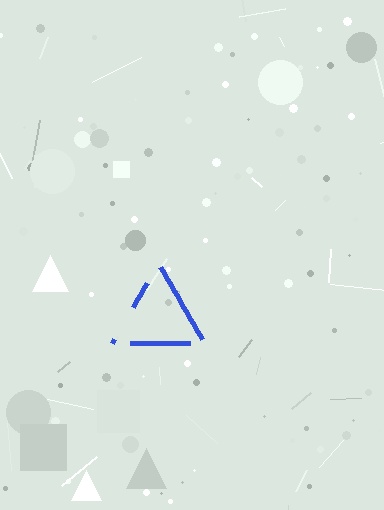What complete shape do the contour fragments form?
The contour fragments form a triangle.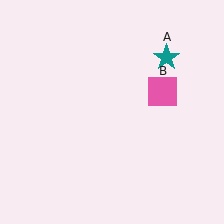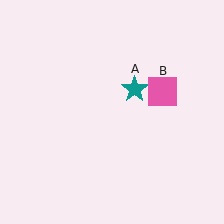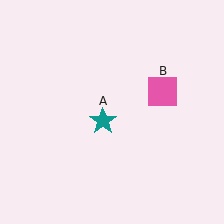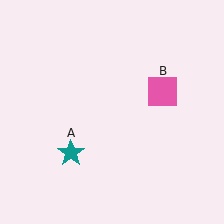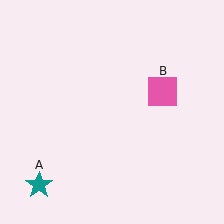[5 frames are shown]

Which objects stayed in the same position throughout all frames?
Pink square (object B) remained stationary.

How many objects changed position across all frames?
1 object changed position: teal star (object A).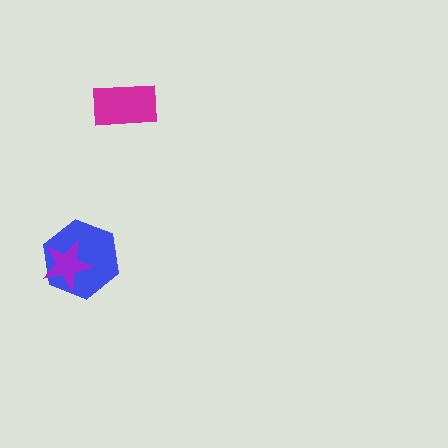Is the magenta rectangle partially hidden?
No, no other shape covers it.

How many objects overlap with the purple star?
1 object overlaps with the purple star.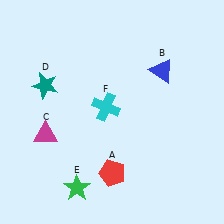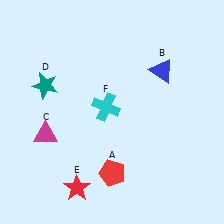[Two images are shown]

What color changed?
The star (E) changed from green in Image 1 to red in Image 2.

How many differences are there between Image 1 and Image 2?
There is 1 difference between the two images.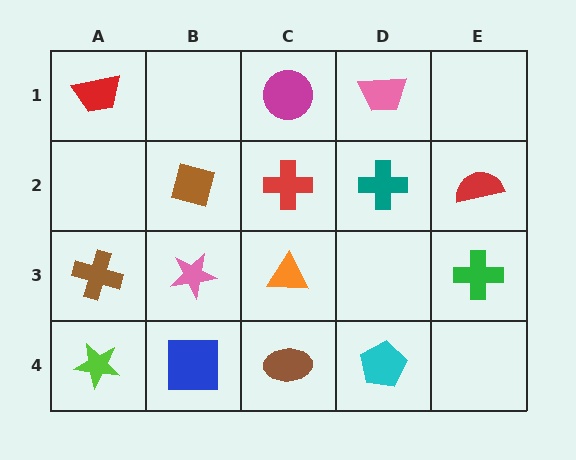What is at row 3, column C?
An orange triangle.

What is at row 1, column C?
A magenta circle.